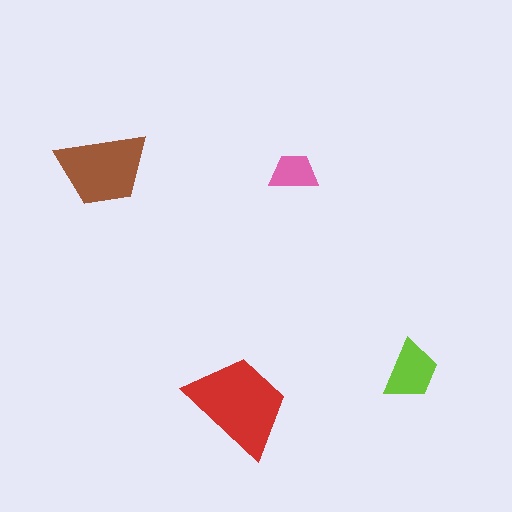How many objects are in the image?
There are 4 objects in the image.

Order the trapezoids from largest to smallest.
the red one, the brown one, the lime one, the pink one.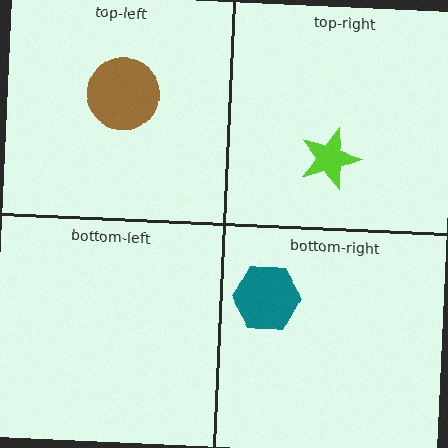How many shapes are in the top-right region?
1.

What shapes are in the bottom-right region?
The teal hexagon.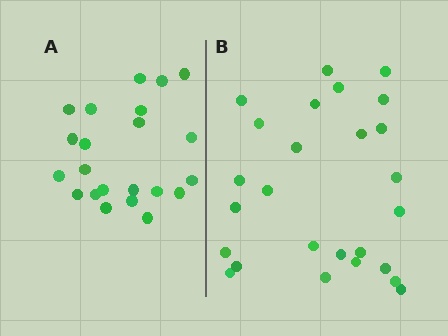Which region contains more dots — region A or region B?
Region B (the right region) has more dots.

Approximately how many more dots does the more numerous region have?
Region B has about 4 more dots than region A.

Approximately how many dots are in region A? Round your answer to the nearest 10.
About 20 dots. (The exact count is 22, which rounds to 20.)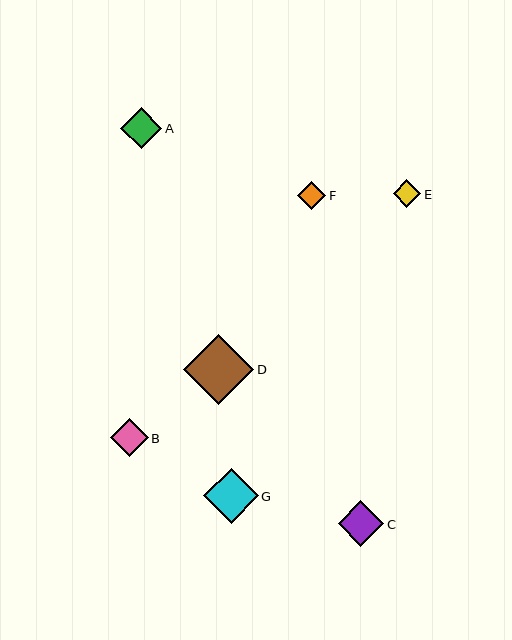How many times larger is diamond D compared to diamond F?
Diamond D is approximately 2.5 times the size of diamond F.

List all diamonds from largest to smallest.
From largest to smallest: D, G, C, A, B, F, E.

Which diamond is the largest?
Diamond D is the largest with a size of approximately 70 pixels.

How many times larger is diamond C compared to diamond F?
Diamond C is approximately 1.6 times the size of diamond F.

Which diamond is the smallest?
Diamond E is the smallest with a size of approximately 28 pixels.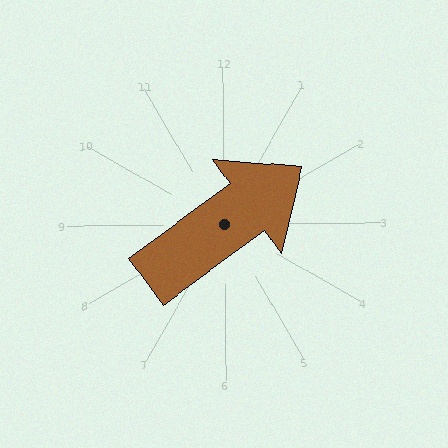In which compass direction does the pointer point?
Northeast.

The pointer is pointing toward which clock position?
Roughly 2 o'clock.